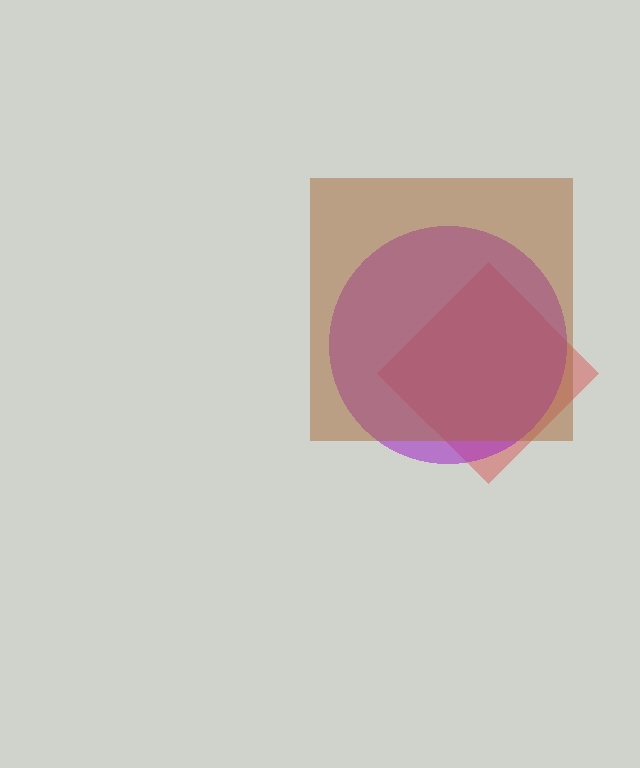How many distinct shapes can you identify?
There are 3 distinct shapes: a red diamond, a purple circle, a brown square.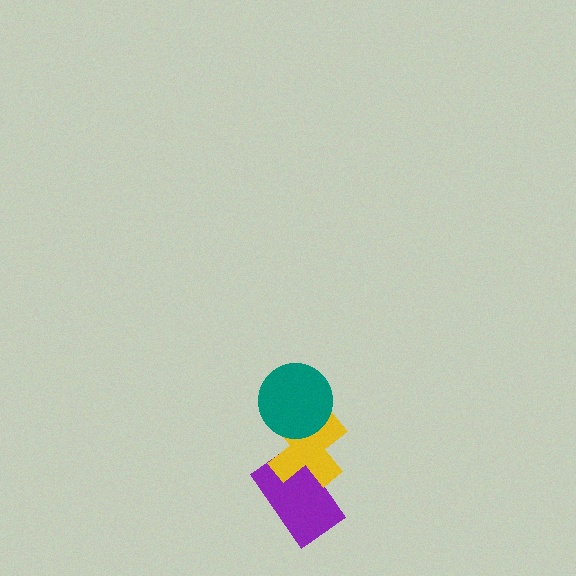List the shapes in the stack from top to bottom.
From top to bottom: the teal circle, the yellow cross, the purple rectangle.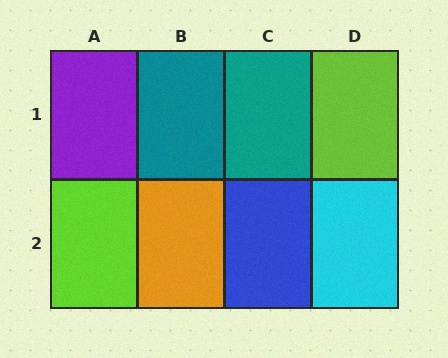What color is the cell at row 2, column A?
Lime.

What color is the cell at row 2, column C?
Blue.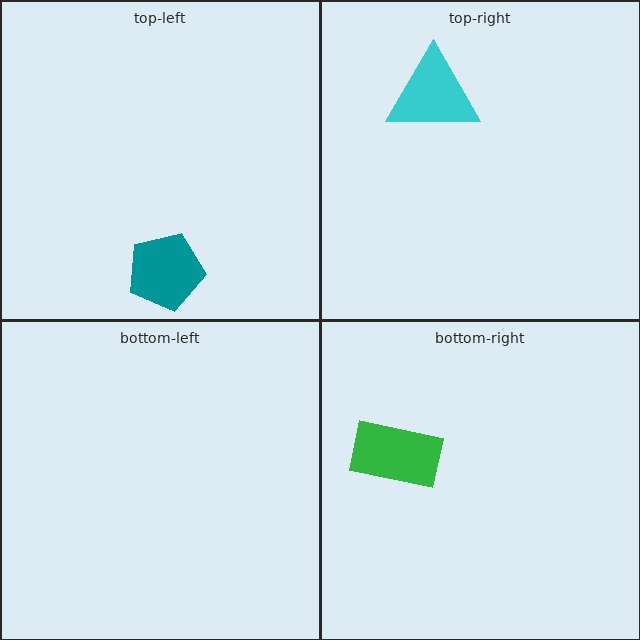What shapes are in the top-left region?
The teal pentagon.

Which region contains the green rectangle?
The bottom-right region.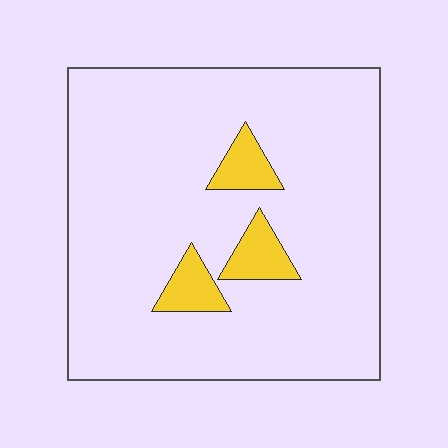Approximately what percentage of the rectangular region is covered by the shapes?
Approximately 10%.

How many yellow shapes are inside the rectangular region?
3.